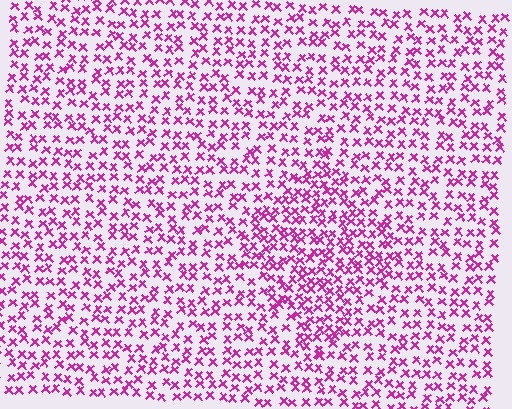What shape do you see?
I see a diamond.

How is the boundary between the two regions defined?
The boundary is defined by a change in element density (approximately 1.5x ratio). All elements are the same color, size, and shape.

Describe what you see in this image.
The image contains small magenta elements arranged at two different densities. A diamond-shaped region is visible where the elements are more densely packed than the surrounding area.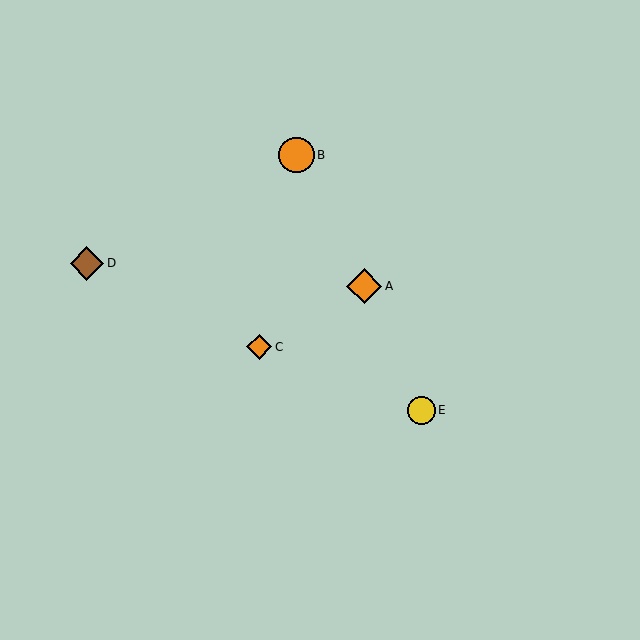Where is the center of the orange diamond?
The center of the orange diamond is at (259, 347).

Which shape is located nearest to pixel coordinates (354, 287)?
The orange diamond (labeled A) at (364, 286) is nearest to that location.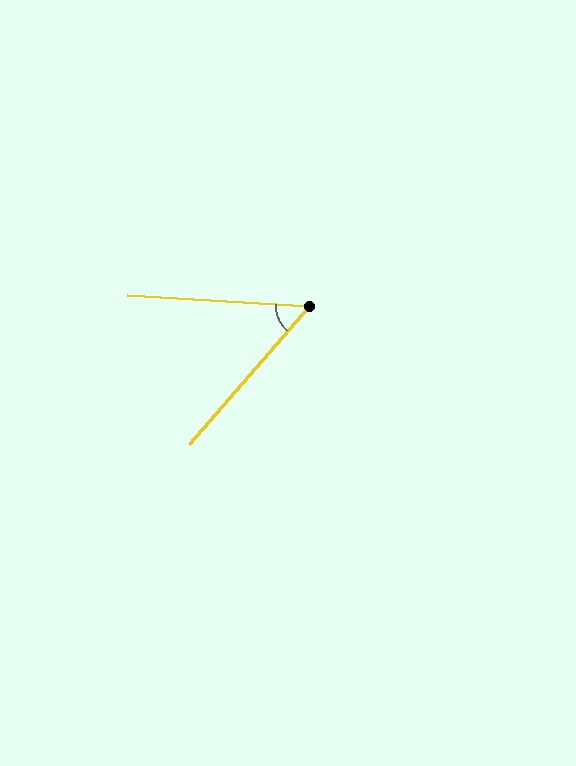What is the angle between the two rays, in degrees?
Approximately 52 degrees.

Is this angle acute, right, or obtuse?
It is acute.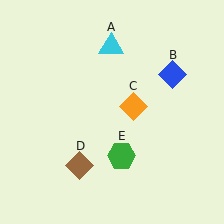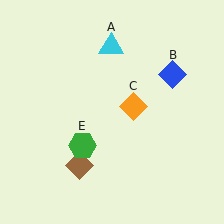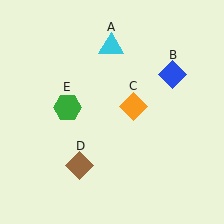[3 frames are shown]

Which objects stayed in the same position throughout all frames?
Cyan triangle (object A) and blue diamond (object B) and orange diamond (object C) and brown diamond (object D) remained stationary.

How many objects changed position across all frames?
1 object changed position: green hexagon (object E).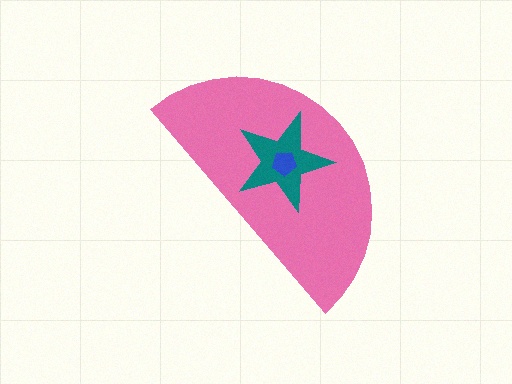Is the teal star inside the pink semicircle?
Yes.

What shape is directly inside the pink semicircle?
The teal star.